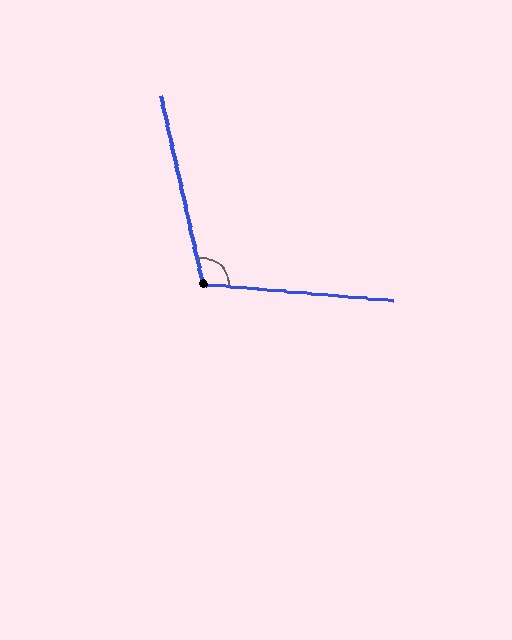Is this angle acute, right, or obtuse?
It is obtuse.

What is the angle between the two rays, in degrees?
Approximately 107 degrees.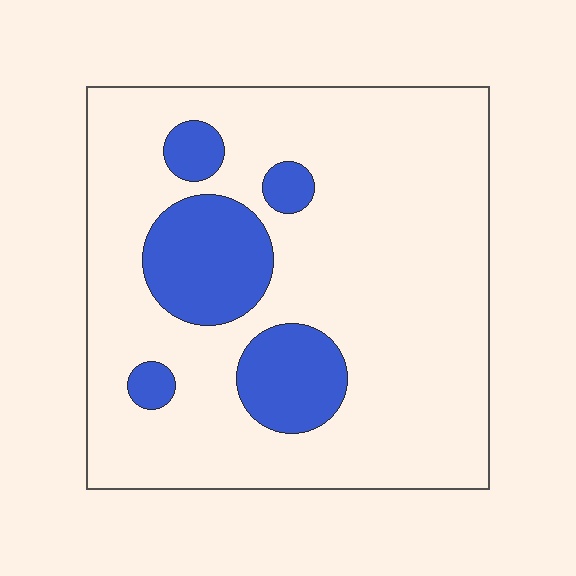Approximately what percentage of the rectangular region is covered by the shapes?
Approximately 20%.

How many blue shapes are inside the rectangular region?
5.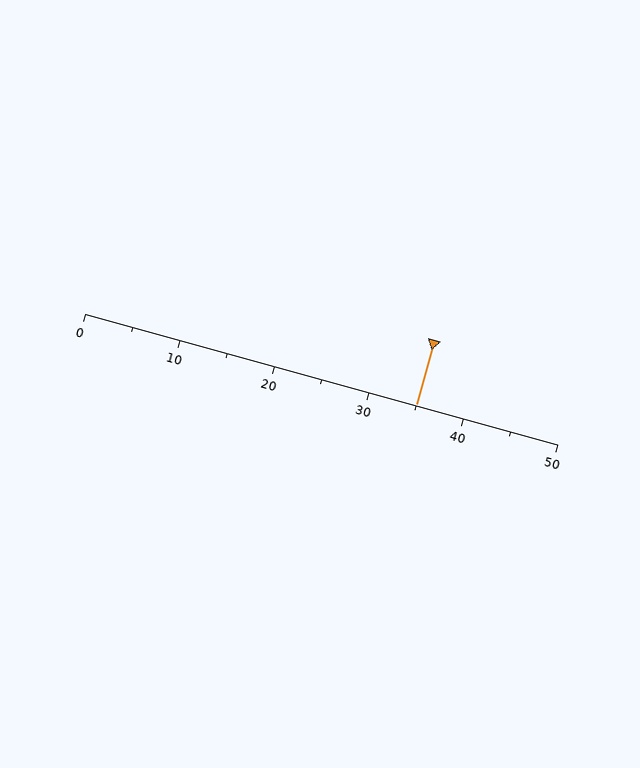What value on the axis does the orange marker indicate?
The marker indicates approximately 35.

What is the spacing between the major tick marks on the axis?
The major ticks are spaced 10 apart.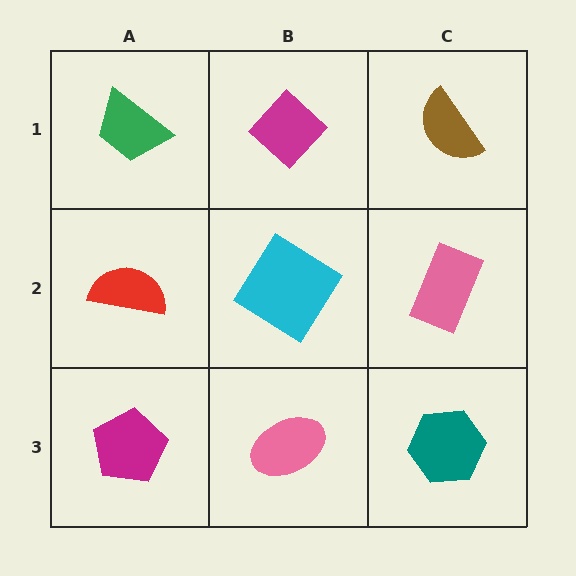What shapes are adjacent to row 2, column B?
A magenta diamond (row 1, column B), a pink ellipse (row 3, column B), a red semicircle (row 2, column A), a pink rectangle (row 2, column C).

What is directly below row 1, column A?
A red semicircle.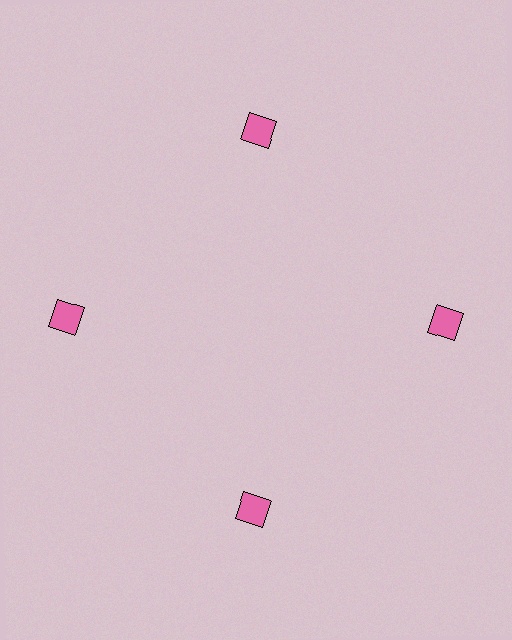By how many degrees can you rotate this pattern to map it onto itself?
The pattern maps onto itself every 90 degrees of rotation.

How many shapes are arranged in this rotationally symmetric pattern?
There are 4 shapes, arranged in 4 groups of 1.